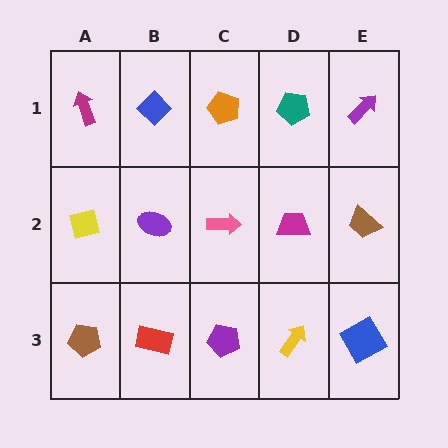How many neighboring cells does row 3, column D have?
3.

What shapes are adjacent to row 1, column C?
A pink arrow (row 2, column C), a blue diamond (row 1, column B), a teal pentagon (row 1, column D).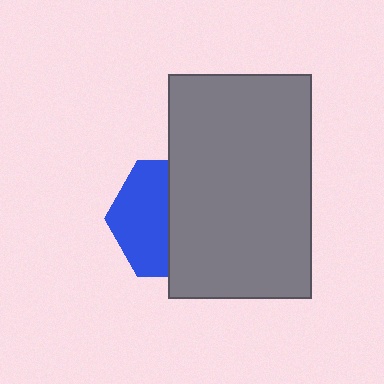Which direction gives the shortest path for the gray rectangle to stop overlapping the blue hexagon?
Moving right gives the shortest separation.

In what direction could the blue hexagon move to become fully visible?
The blue hexagon could move left. That would shift it out from behind the gray rectangle entirely.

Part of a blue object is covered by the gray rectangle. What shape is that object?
It is a hexagon.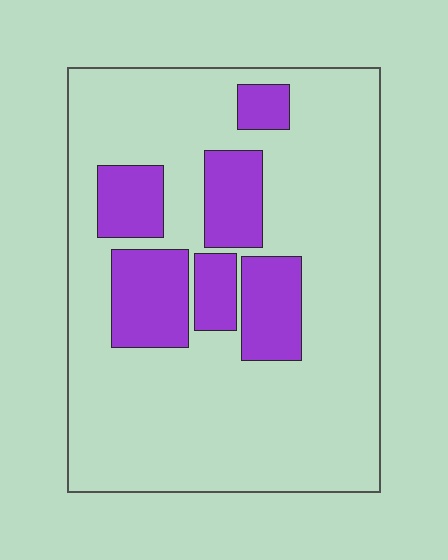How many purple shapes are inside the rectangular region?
6.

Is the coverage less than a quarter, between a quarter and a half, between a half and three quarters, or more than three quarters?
Less than a quarter.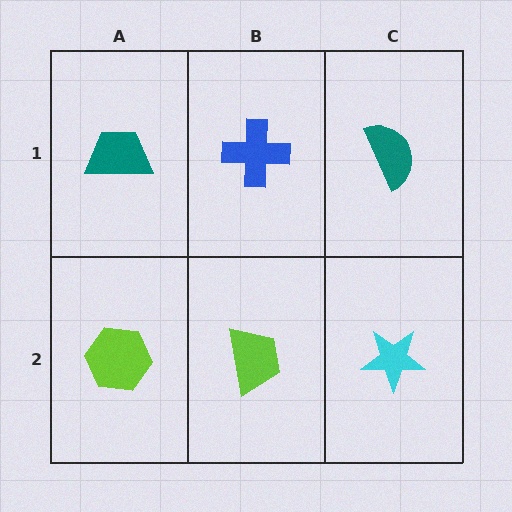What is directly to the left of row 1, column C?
A blue cross.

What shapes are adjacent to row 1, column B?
A lime trapezoid (row 2, column B), a teal trapezoid (row 1, column A), a teal semicircle (row 1, column C).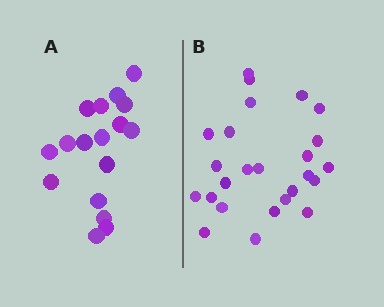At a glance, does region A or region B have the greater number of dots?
Region B (the right region) has more dots.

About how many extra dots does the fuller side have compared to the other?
Region B has roughly 8 or so more dots than region A.